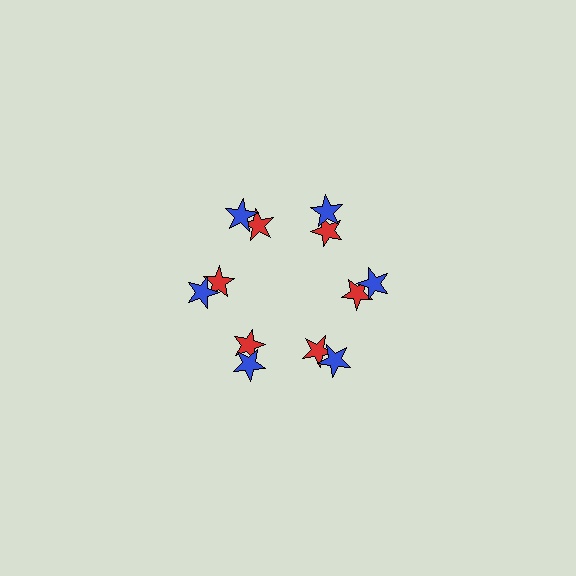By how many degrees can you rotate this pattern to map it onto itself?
The pattern maps onto itself every 60 degrees of rotation.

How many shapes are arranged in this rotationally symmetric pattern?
There are 12 shapes, arranged in 6 groups of 2.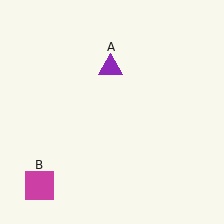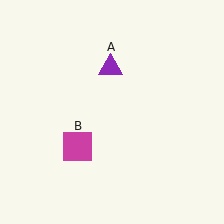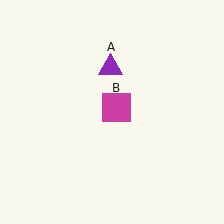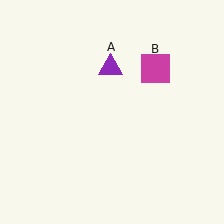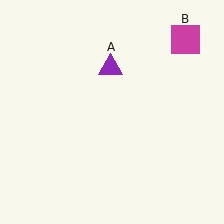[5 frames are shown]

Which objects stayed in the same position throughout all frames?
Purple triangle (object A) remained stationary.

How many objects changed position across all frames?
1 object changed position: magenta square (object B).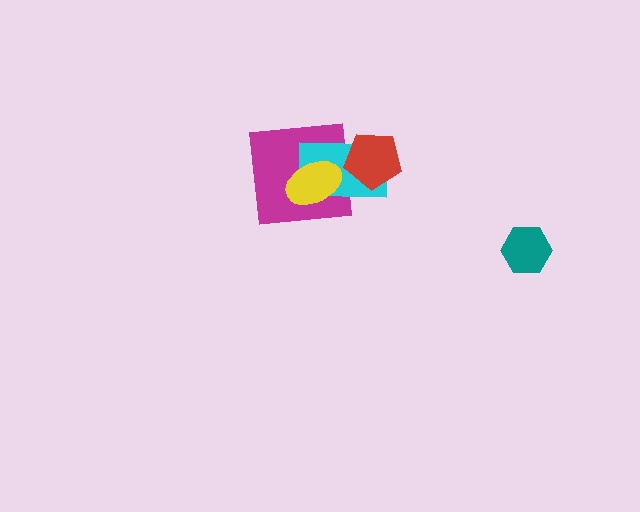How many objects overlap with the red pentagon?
1 object overlaps with the red pentagon.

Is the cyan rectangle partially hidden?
Yes, it is partially covered by another shape.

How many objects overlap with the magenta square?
2 objects overlap with the magenta square.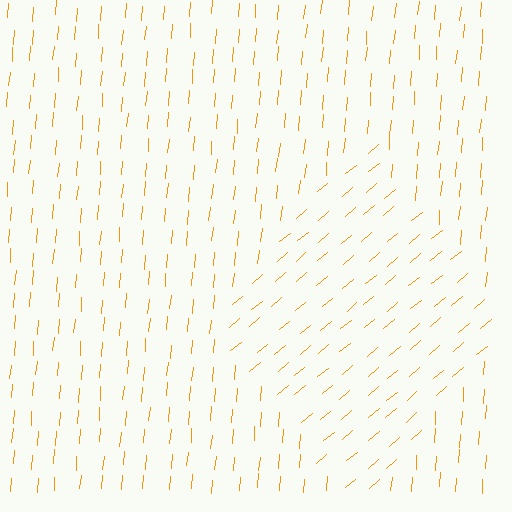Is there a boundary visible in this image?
Yes, there is a texture boundary formed by a change in line orientation.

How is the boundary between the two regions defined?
The boundary is defined purely by a change in line orientation (approximately 45 degrees difference). All lines are the same color and thickness.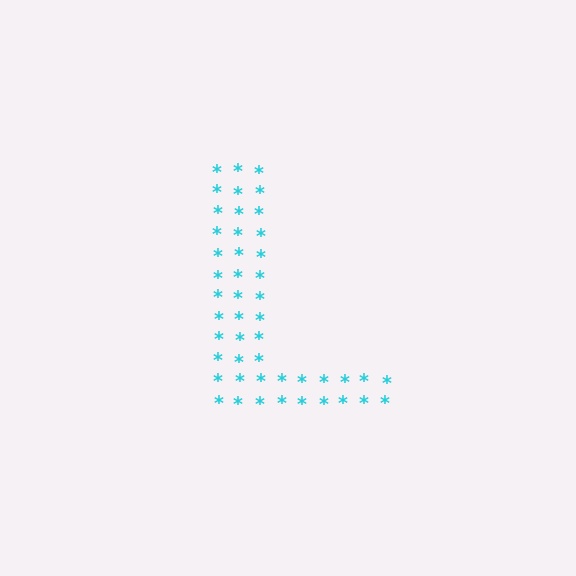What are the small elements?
The small elements are asterisks.